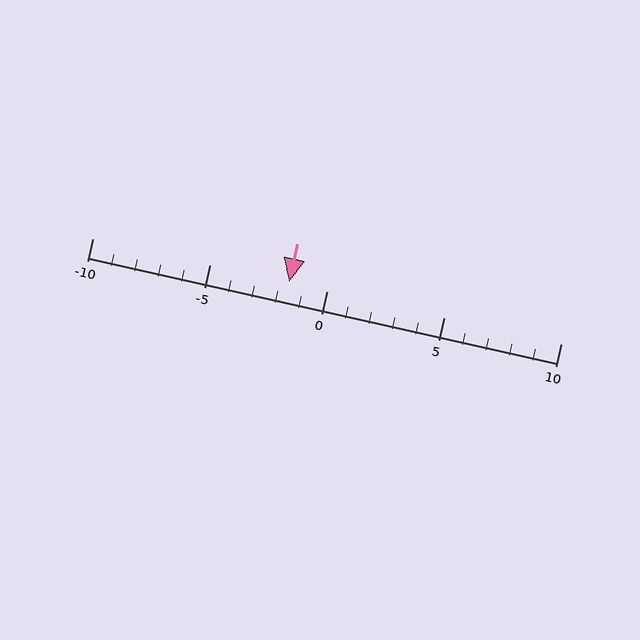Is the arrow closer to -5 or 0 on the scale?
The arrow is closer to 0.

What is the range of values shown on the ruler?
The ruler shows values from -10 to 10.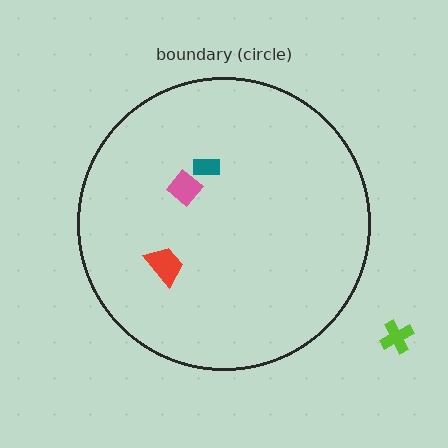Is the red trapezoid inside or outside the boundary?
Inside.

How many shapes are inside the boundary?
3 inside, 1 outside.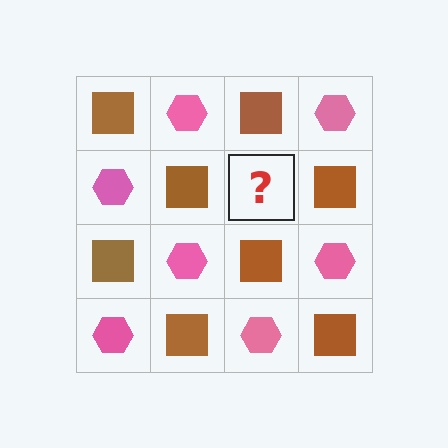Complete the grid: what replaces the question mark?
The question mark should be replaced with a pink hexagon.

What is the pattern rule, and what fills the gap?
The rule is that it alternates brown square and pink hexagon in a checkerboard pattern. The gap should be filled with a pink hexagon.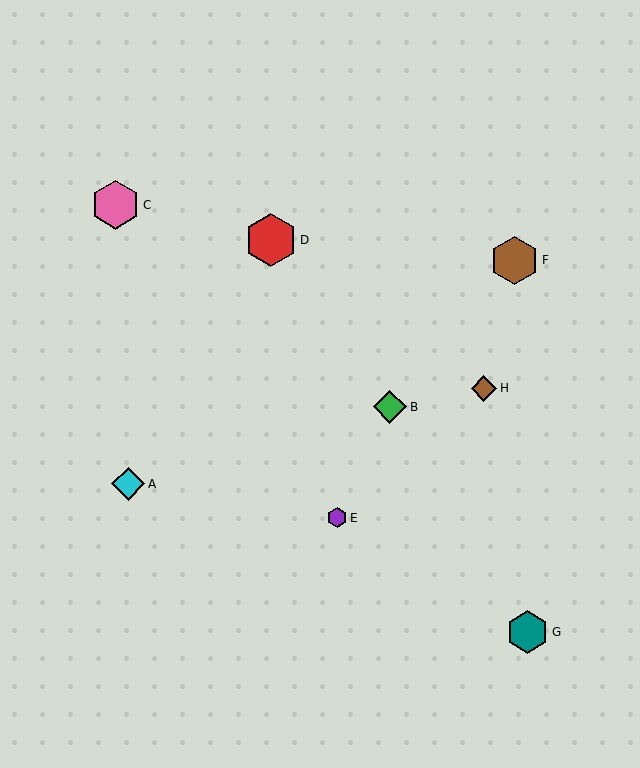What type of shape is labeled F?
Shape F is a brown hexagon.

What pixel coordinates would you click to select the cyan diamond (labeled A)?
Click at (128, 484) to select the cyan diamond A.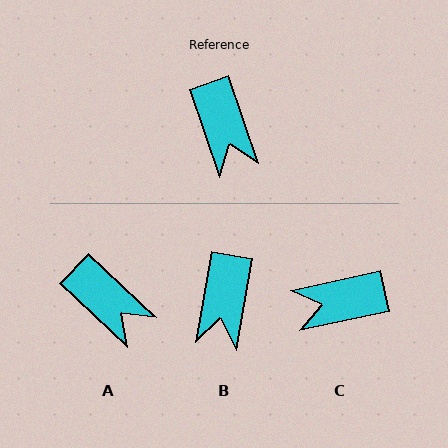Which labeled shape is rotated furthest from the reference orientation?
C, about 96 degrees away.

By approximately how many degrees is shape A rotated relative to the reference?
Approximately 28 degrees counter-clockwise.